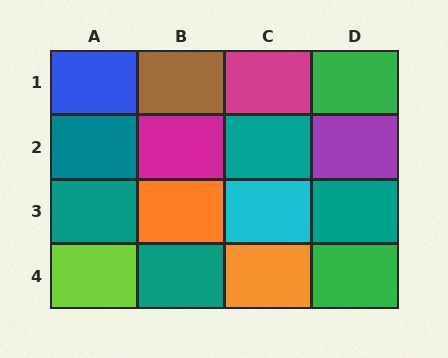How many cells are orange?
2 cells are orange.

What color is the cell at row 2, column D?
Purple.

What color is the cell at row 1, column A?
Blue.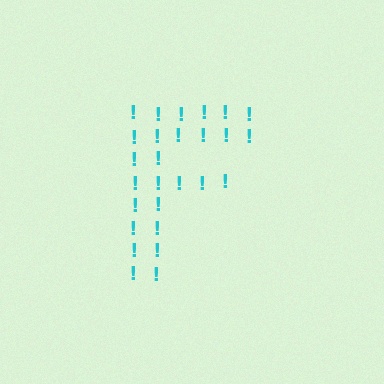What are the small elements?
The small elements are exclamation marks.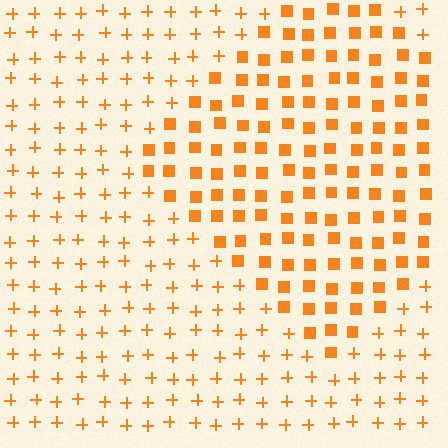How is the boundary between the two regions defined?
The boundary is defined by a change in element shape: squares inside vs. plus signs outside. All elements share the same color and spacing.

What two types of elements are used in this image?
The image uses squares inside the diamond region and plus signs outside it.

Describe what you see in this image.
The image is filled with small orange elements arranged in a uniform grid. A diamond-shaped region contains squares, while the surrounding area contains plus signs. The boundary is defined purely by the change in element shape.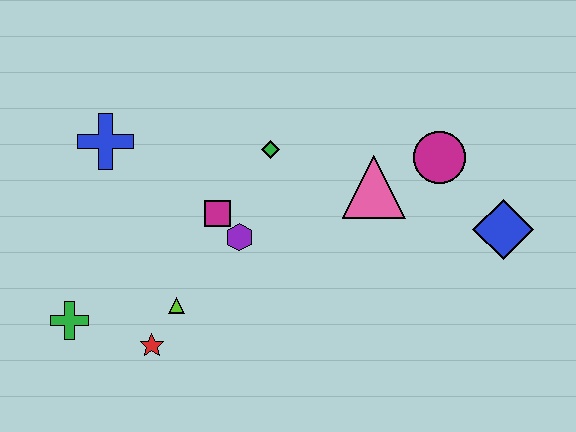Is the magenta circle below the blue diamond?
No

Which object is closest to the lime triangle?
The red star is closest to the lime triangle.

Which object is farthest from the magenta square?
The blue diamond is farthest from the magenta square.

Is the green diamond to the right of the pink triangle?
No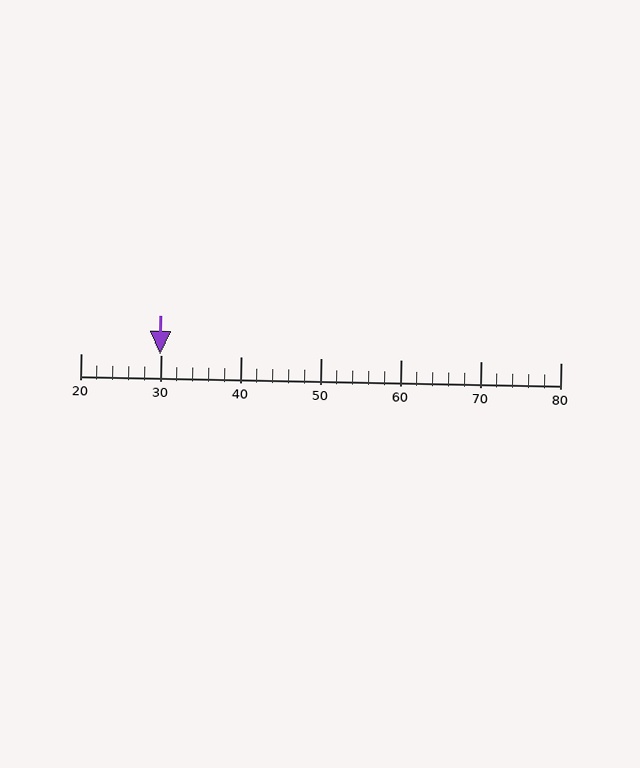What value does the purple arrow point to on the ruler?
The purple arrow points to approximately 30.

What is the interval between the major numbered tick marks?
The major tick marks are spaced 10 units apart.